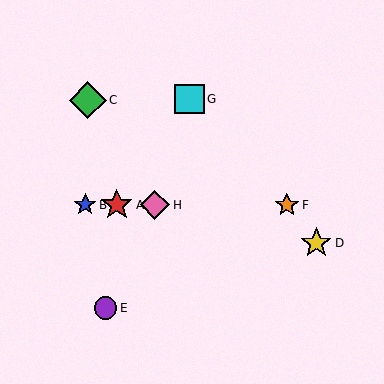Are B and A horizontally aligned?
Yes, both are at y≈205.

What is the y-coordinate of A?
Object A is at y≈205.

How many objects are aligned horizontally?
4 objects (A, B, F, H) are aligned horizontally.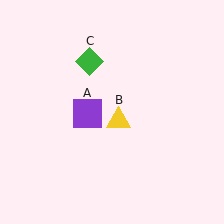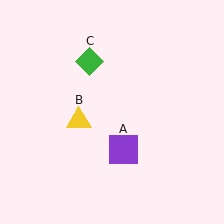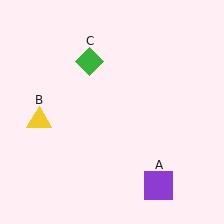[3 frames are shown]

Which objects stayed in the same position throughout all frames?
Green diamond (object C) remained stationary.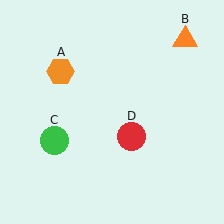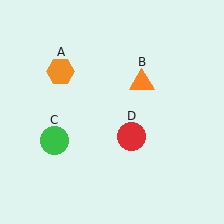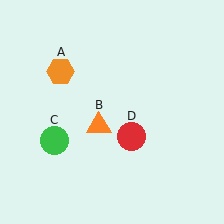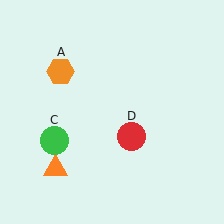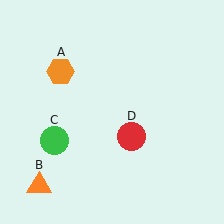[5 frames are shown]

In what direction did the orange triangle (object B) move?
The orange triangle (object B) moved down and to the left.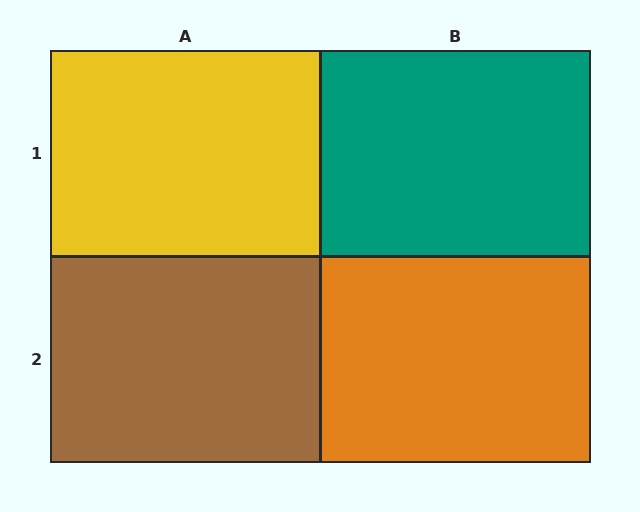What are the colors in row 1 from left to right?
Yellow, teal.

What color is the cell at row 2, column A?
Brown.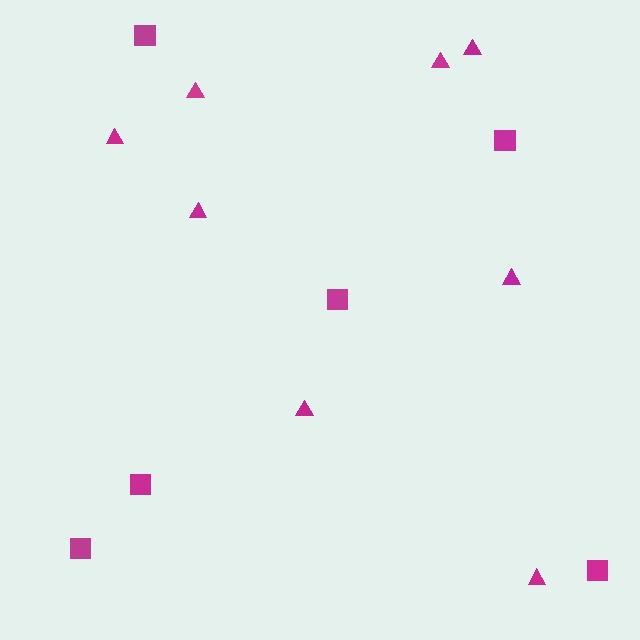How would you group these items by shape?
There are 2 groups: one group of squares (6) and one group of triangles (8).